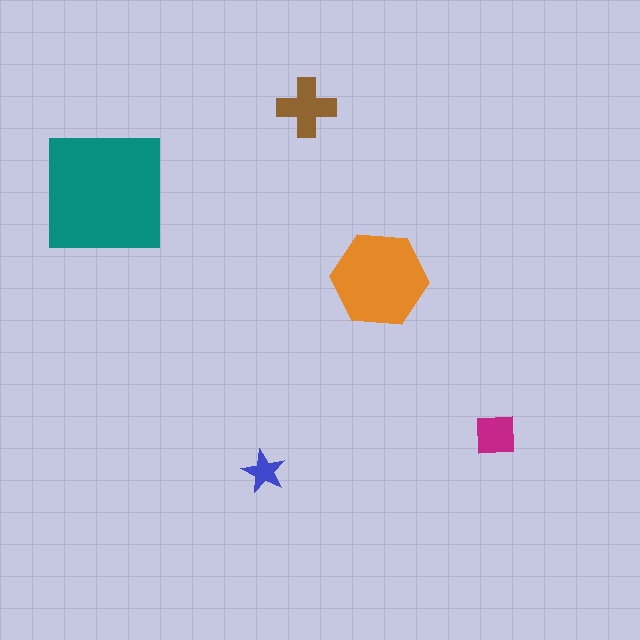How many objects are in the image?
There are 5 objects in the image.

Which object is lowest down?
The blue star is bottommost.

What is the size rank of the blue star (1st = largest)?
5th.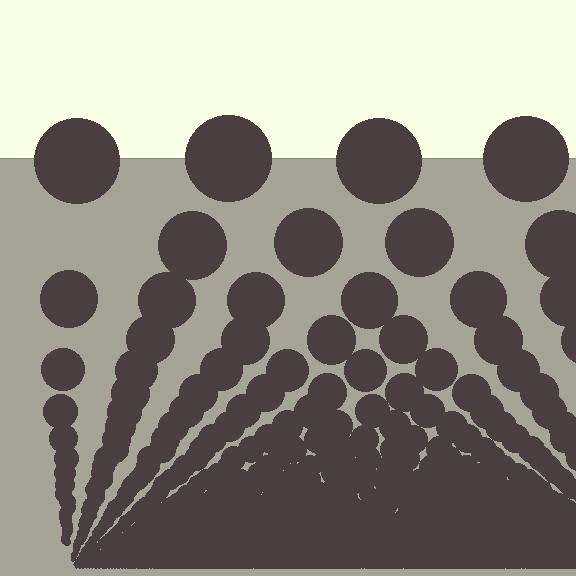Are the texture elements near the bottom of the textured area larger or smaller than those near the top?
Smaller. The gradient is inverted — elements near the bottom are smaller and denser.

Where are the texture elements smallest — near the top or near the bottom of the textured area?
Near the bottom.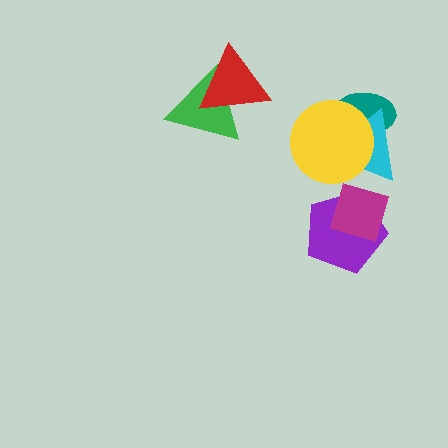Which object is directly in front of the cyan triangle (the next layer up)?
The yellow circle is directly in front of the cyan triangle.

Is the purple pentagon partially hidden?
Yes, it is partially covered by another shape.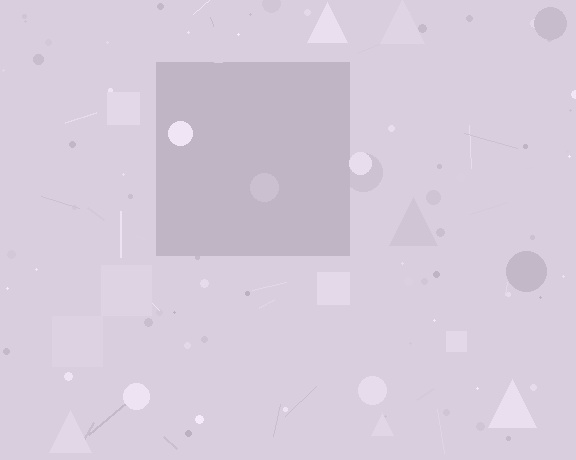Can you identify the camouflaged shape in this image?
The camouflaged shape is a square.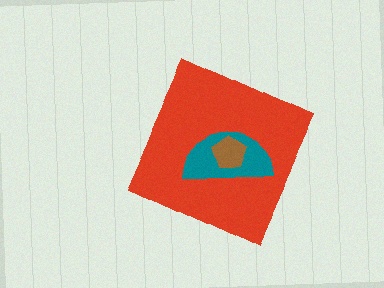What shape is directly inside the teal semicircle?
The brown pentagon.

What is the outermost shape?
The red diamond.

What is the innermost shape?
The brown pentagon.